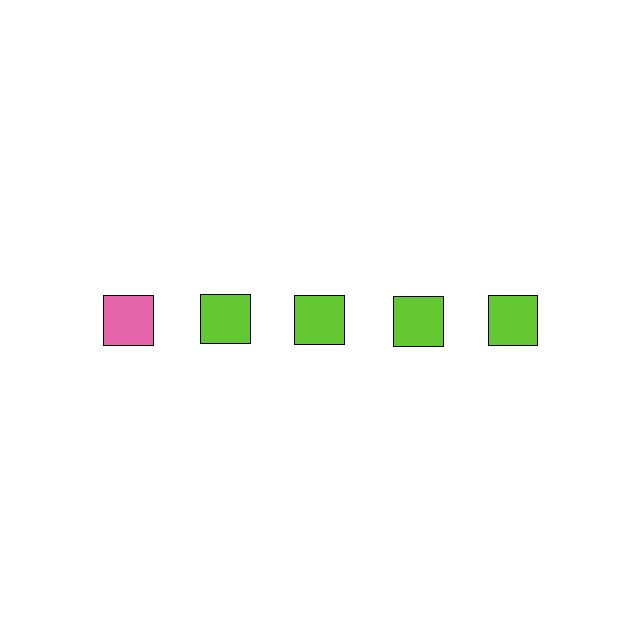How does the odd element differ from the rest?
It has a different color: pink instead of lime.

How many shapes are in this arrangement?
There are 5 shapes arranged in a grid pattern.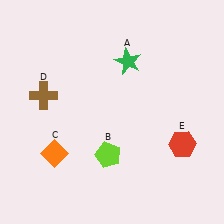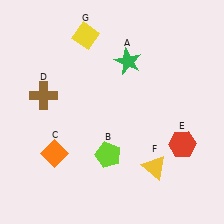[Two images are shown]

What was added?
A yellow triangle (F), a yellow diamond (G) were added in Image 2.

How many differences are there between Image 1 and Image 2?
There are 2 differences between the two images.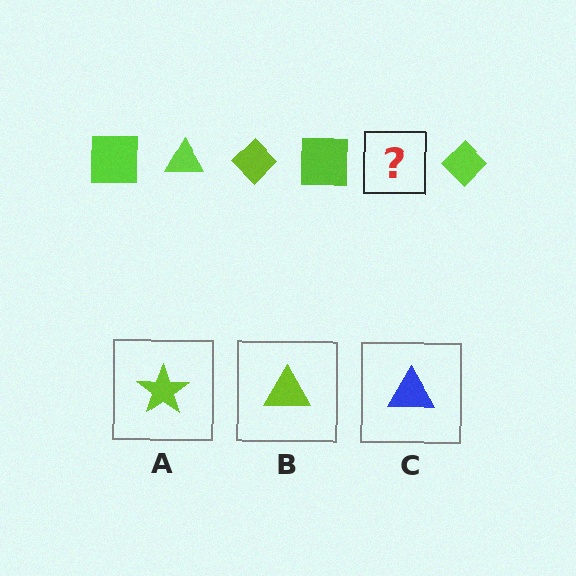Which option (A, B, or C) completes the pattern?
B.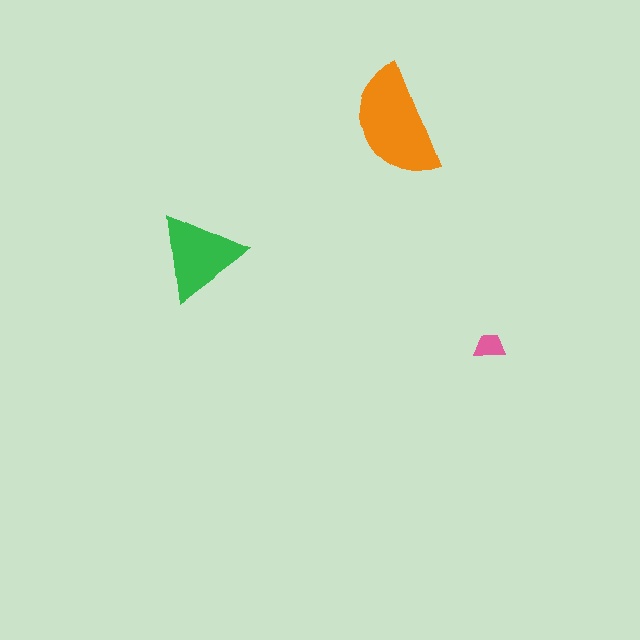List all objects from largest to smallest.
The orange semicircle, the green triangle, the pink trapezoid.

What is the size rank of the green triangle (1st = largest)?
2nd.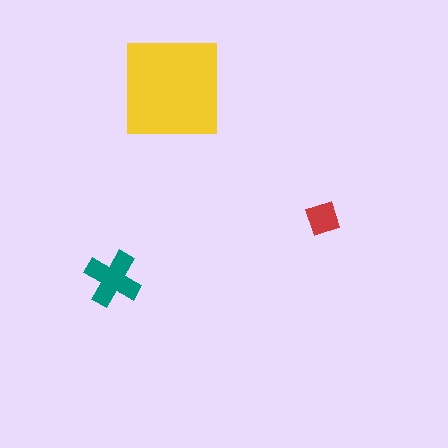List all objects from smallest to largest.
The red diamond, the teal cross, the yellow square.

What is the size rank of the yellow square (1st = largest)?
1st.